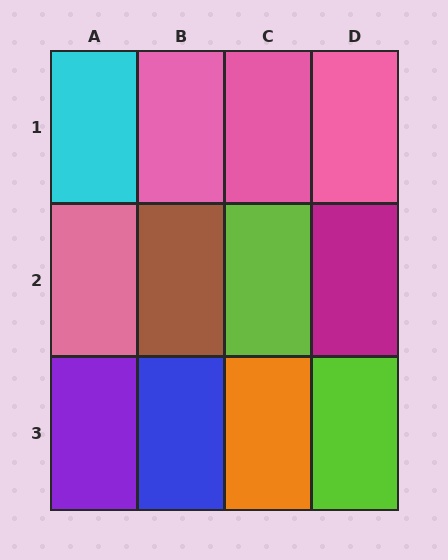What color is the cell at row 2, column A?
Pink.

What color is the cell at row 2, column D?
Magenta.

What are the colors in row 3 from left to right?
Purple, blue, orange, lime.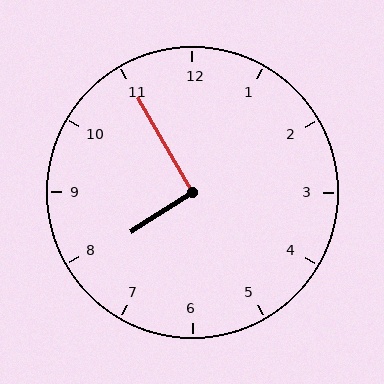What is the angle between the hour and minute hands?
Approximately 92 degrees.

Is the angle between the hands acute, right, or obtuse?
It is right.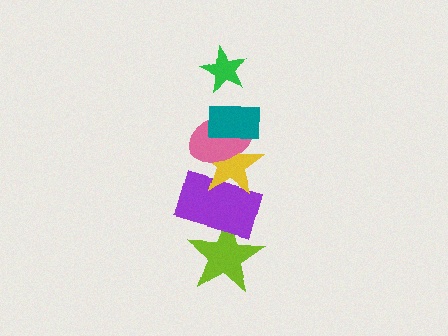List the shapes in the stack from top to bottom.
From top to bottom: the green star, the teal rectangle, the pink ellipse, the yellow star, the purple rectangle, the lime star.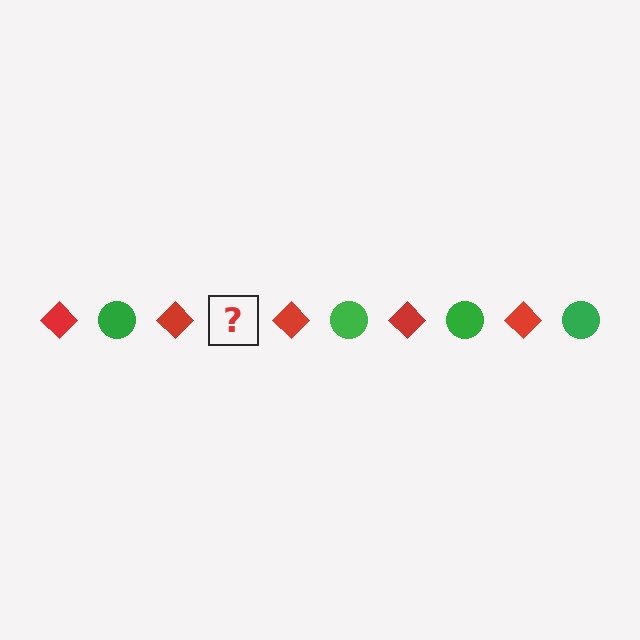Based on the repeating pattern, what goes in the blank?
The blank should be a green circle.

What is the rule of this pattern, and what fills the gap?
The rule is that the pattern alternates between red diamond and green circle. The gap should be filled with a green circle.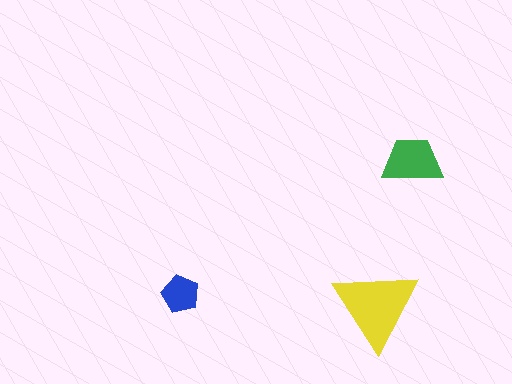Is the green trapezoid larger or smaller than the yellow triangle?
Smaller.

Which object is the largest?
The yellow triangle.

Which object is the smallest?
The blue pentagon.